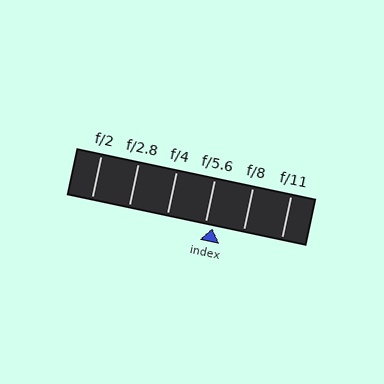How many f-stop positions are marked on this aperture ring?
There are 6 f-stop positions marked.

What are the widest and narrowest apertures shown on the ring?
The widest aperture shown is f/2 and the narrowest is f/11.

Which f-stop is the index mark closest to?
The index mark is closest to f/5.6.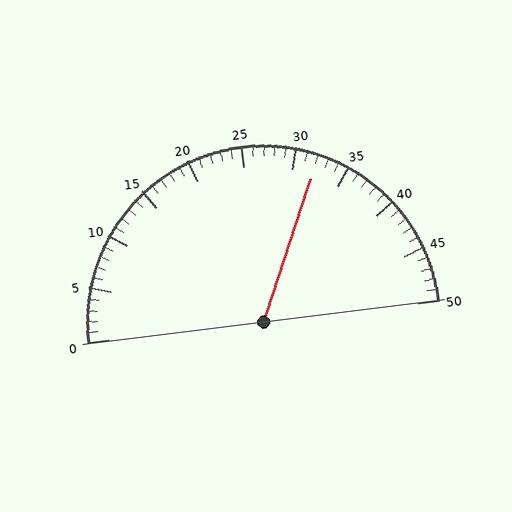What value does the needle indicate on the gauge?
The needle indicates approximately 32.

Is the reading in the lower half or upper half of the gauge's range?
The reading is in the upper half of the range (0 to 50).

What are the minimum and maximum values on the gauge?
The gauge ranges from 0 to 50.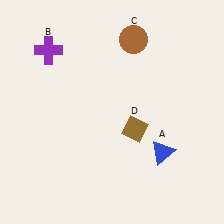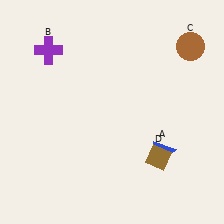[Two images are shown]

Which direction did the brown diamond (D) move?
The brown diamond (D) moved down.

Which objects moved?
The objects that moved are: the brown circle (C), the brown diamond (D).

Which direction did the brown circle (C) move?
The brown circle (C) moved right.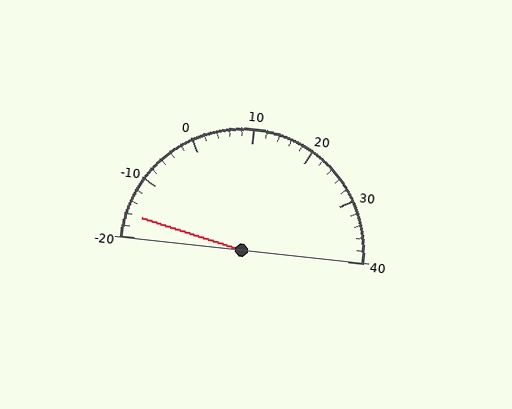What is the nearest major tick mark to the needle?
The nearest major tick mark is -20.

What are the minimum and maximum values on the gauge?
The gauge ranges from -20 to 40.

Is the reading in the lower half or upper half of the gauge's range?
The reading is in the lower half of the range (-20 to 40).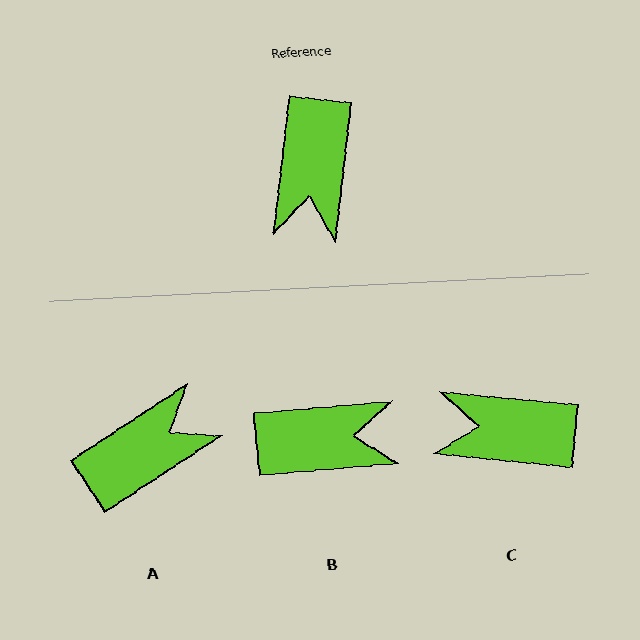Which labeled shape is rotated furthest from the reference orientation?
A, about 130 degrees away.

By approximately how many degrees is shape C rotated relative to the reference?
Approximately 89 degrees clockwise.